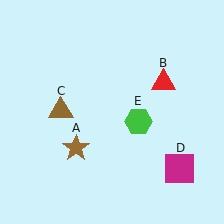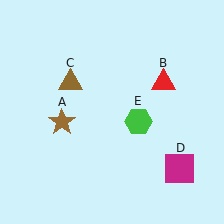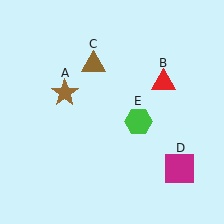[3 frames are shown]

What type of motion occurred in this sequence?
The brown star (object A), brown triangle (object C) rotated clockwise around the center of the scene.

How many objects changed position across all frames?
2 objects changed position: brown star (object A), brown triangle (object C).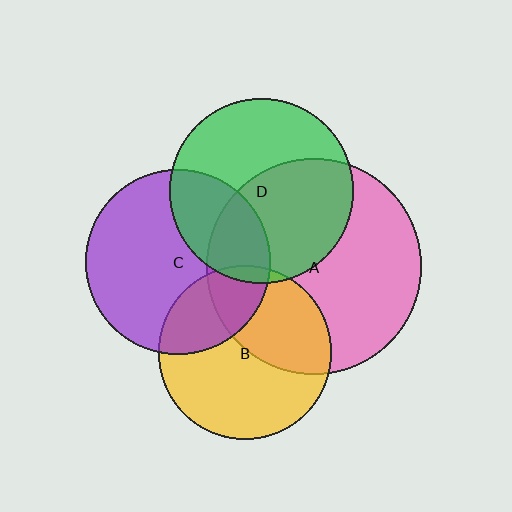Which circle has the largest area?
Circle A (pink).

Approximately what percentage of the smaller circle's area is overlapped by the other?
Approximately 40%.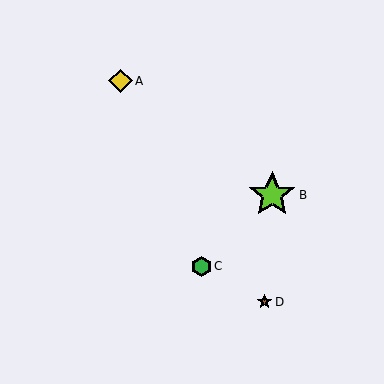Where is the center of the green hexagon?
The center of the green hexagon is at (201, 266).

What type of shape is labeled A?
Shape A is a yellow diamond.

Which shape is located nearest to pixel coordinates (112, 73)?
The yellow diamond (labeled A) at (120, 81) is nearest to that location.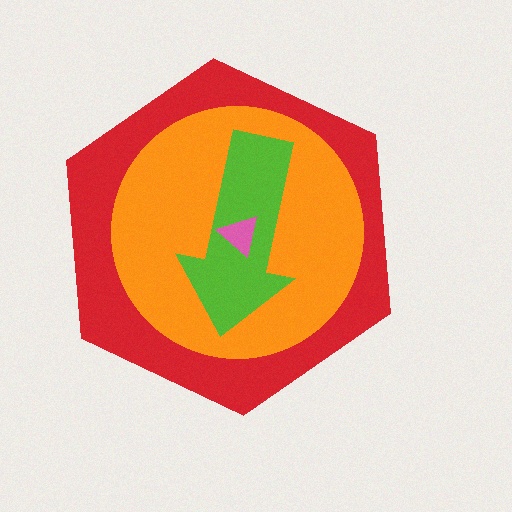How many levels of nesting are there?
4.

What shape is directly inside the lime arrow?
The pink triangle.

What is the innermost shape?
The pink triangle.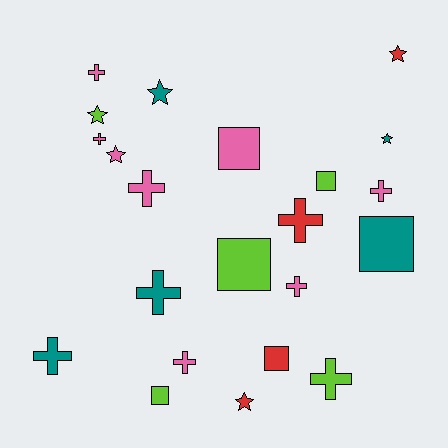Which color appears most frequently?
Pink, with 8 objects.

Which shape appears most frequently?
Cross, with 10 objects.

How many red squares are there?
There is 1 red square.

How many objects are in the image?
There are 22 objects.